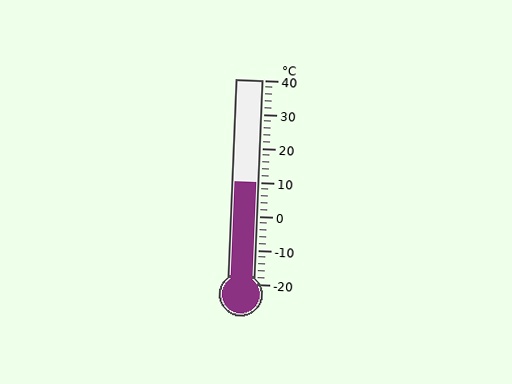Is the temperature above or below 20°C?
The temperature is below 20°C.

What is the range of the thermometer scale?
The thermometer scale ranges from -20°C to 40°C.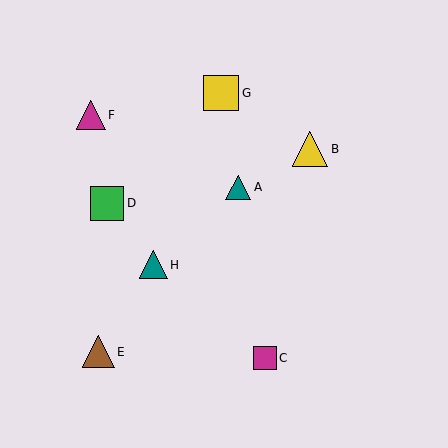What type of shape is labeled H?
Shape H is a teal triangle.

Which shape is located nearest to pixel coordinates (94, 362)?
The brown triangle (labeled E) at (98, 352) is nearest to that location.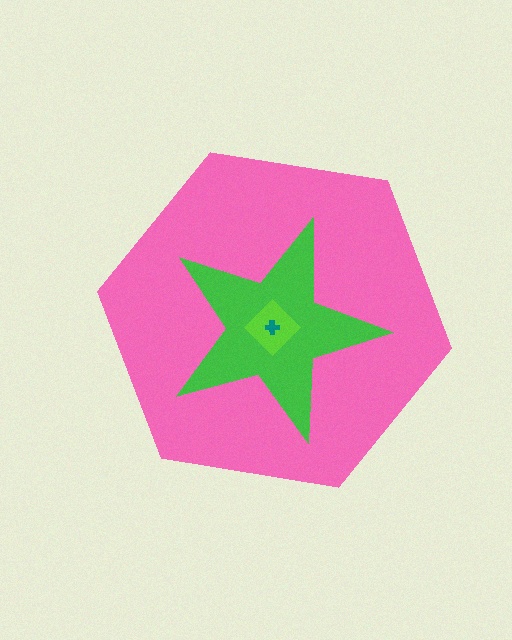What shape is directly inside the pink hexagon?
The green star.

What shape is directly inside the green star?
The lime diamond.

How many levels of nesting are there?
4.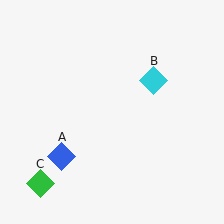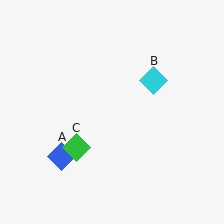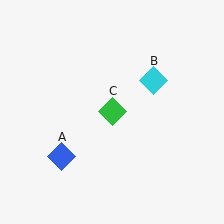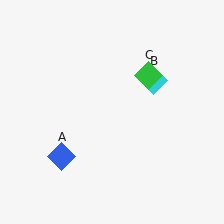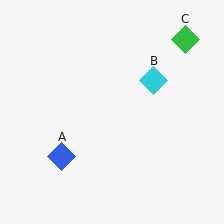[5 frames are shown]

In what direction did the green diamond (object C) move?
The green diamond (object C) moved up and to the right.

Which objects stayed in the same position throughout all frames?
Blue diamond (object A) and cyan diamond (object B) remained stationary.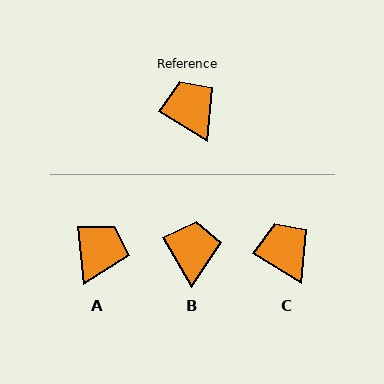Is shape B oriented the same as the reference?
No, it is off by about 29 degrees.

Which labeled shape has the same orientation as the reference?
C.